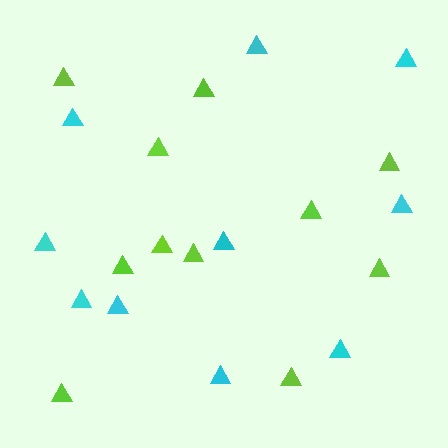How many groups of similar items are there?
There are 2 groups: one group of cyan triangles (10) and one group of lime triangles (11).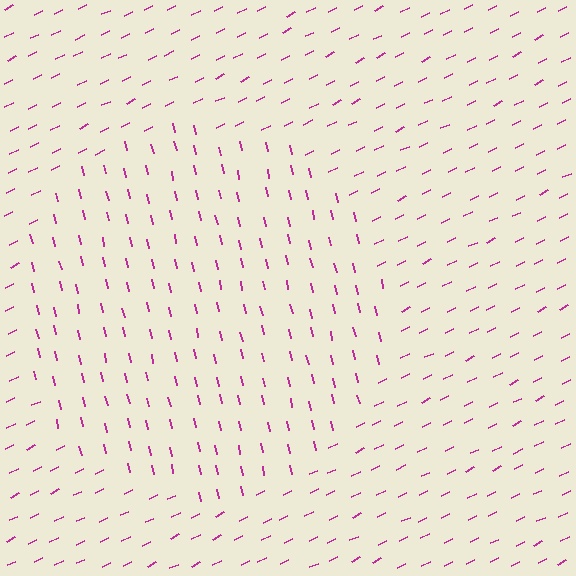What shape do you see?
I see a circle.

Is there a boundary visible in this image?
Yes, there is a texture boundary formed by a change in line orientation.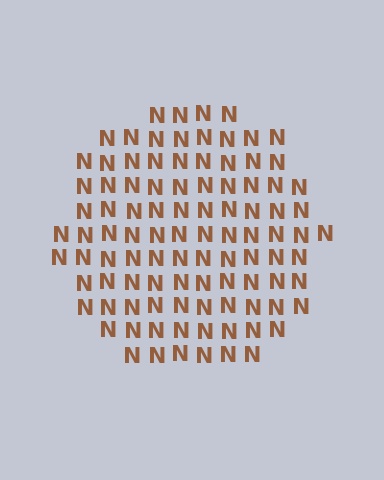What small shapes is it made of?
It is made of small letter N's.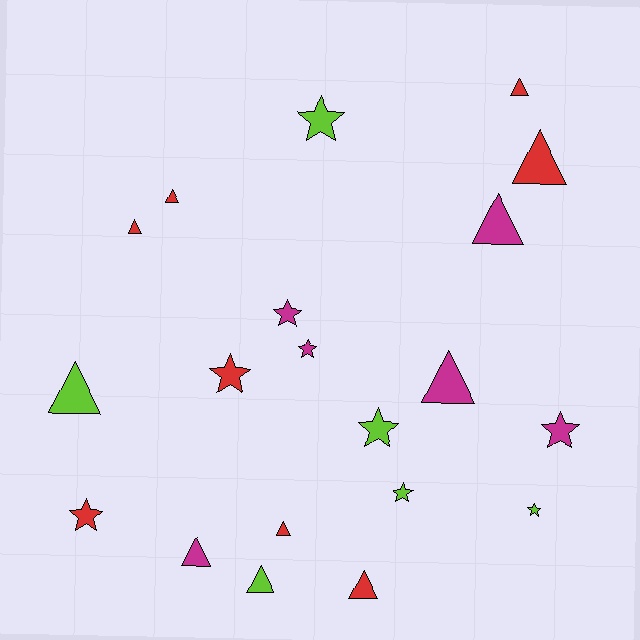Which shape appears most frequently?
Triangle, with 11 objects.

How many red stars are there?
There are 2 red stars.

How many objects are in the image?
There are 20 objects.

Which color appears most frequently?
Red, with 8 objects.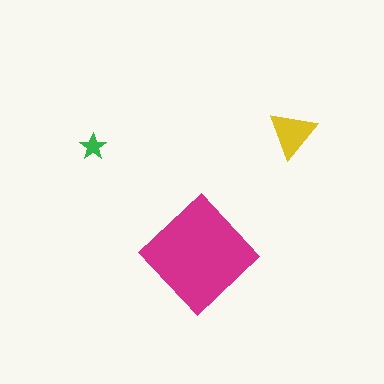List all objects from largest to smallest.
The magenta diamond, the yellow triangle, the green star.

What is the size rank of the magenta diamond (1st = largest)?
1st.